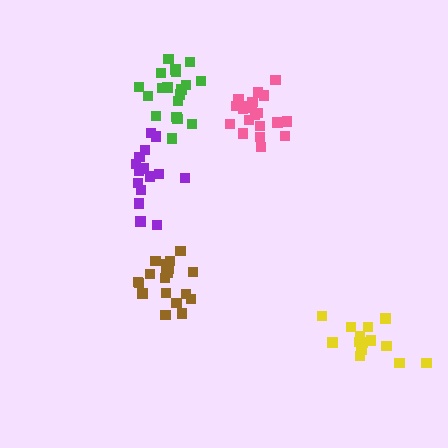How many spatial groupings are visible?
There are 5 spatial groupings.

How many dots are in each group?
Group 1: 19 dots, Group 2: 19 dots, Group 3: 16 dots, Group 4: 20 dots, Group 5: 17 dots (91 total).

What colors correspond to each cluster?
The clusters are colored: green, brown, yellow, pink, purple.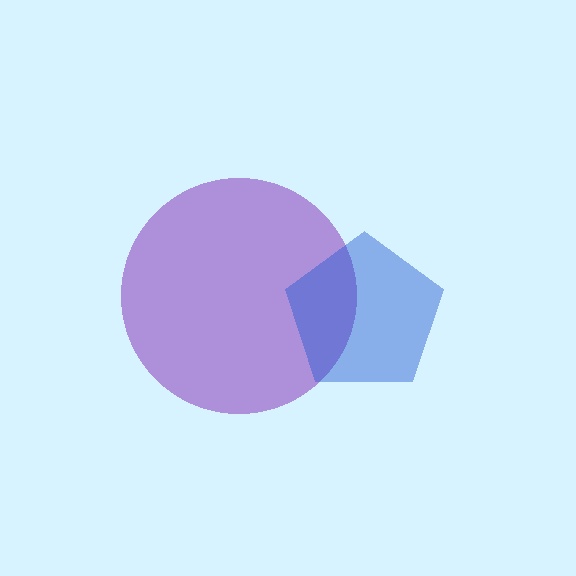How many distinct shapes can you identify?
There are 2 distinct shapes: a purple circle, a blue pentagon.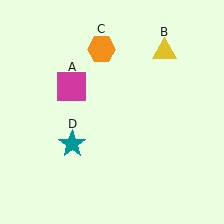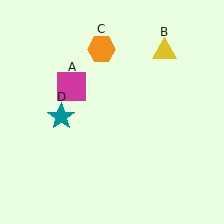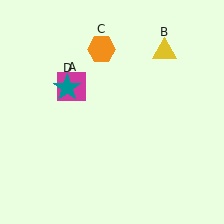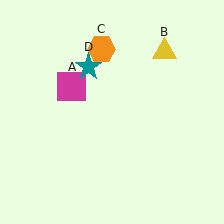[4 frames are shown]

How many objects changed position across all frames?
1 object changed position: teal star (object D).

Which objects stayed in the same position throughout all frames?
Magenta square (object A) and yellow triangle (object B) and orange hexagon (object C) remained stationary.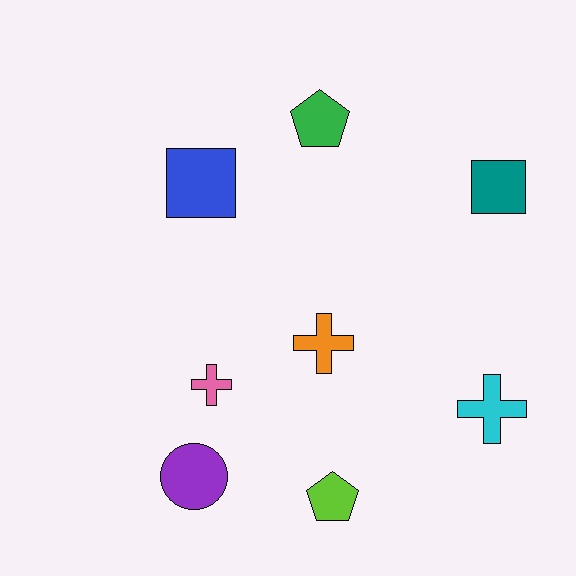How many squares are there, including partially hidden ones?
There are 2 squares.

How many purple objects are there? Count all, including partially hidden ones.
There is 1 purple object.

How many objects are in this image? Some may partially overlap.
There are 8 objects.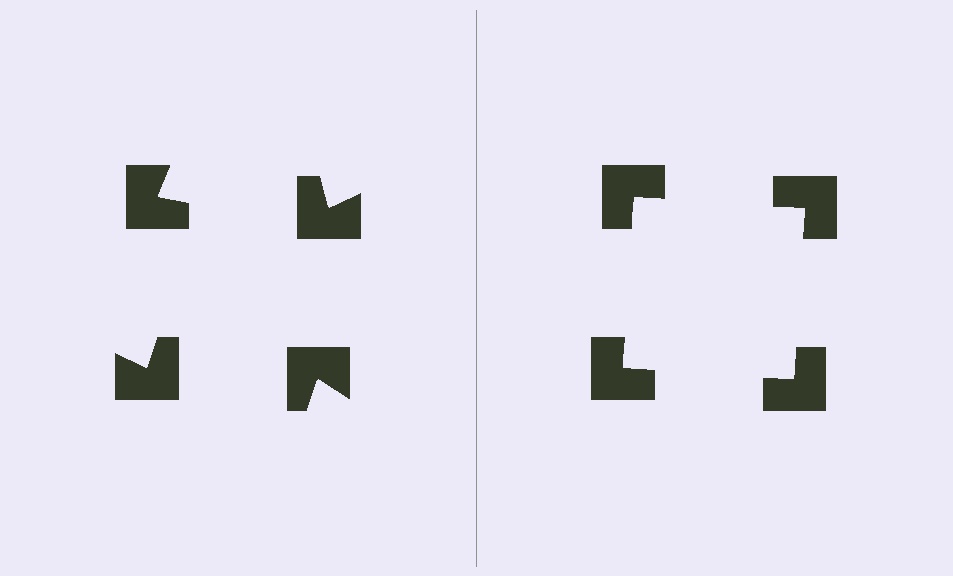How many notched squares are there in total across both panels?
8 — 4 on each side.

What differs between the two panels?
The notched squares are positioned identically on both sides; only the wedge orientations differ. On the right they align to a square; on the left they are misaligned.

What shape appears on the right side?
An illusory square.